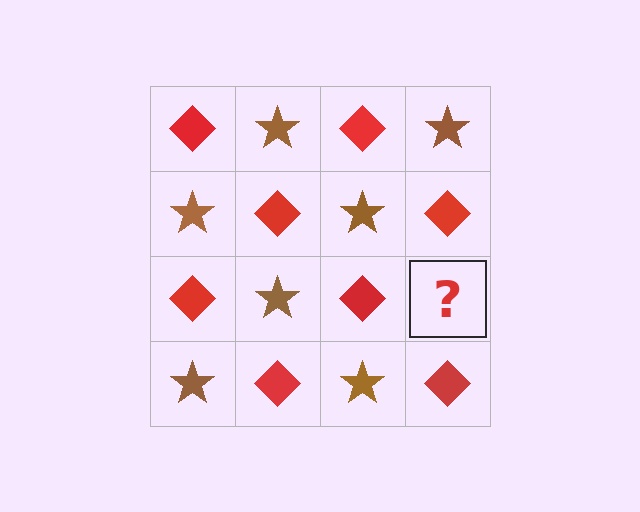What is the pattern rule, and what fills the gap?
The rule is that it alternates red diamond and brown star in a checkerboard pattern. The gap should be filled with a brown star.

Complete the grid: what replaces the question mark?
The question mark should be replaced with a brown star.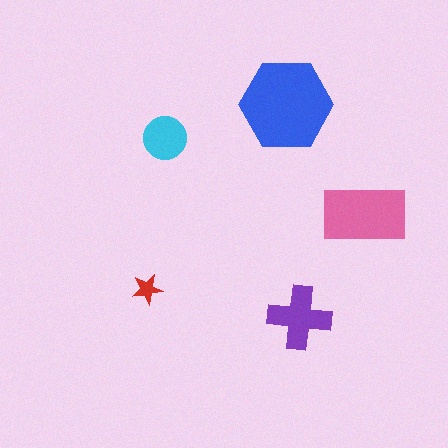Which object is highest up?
The blue hexagon is topmost.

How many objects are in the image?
There are 5 objects in the image.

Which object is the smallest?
The red star.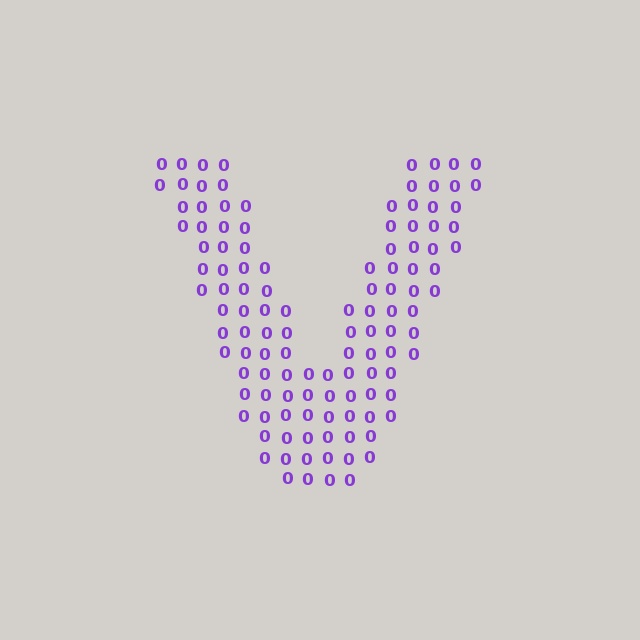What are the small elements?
The small elements are digit 0's.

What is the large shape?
The large shape is the letter V.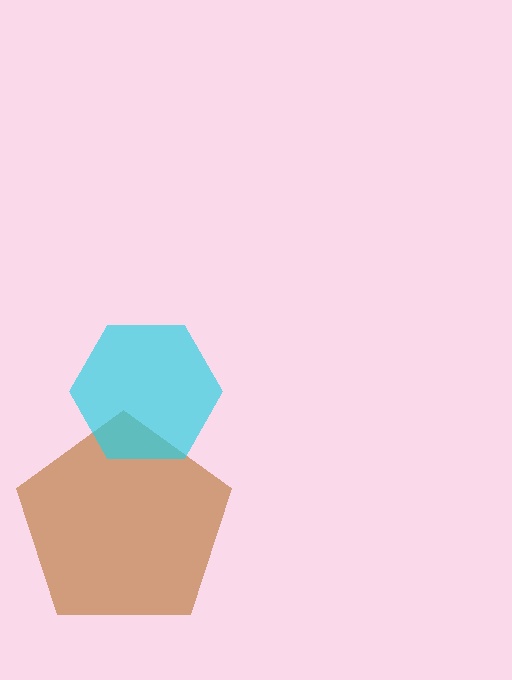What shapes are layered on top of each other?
The layered shapes are: a brown pentagon, a cyan hexagon.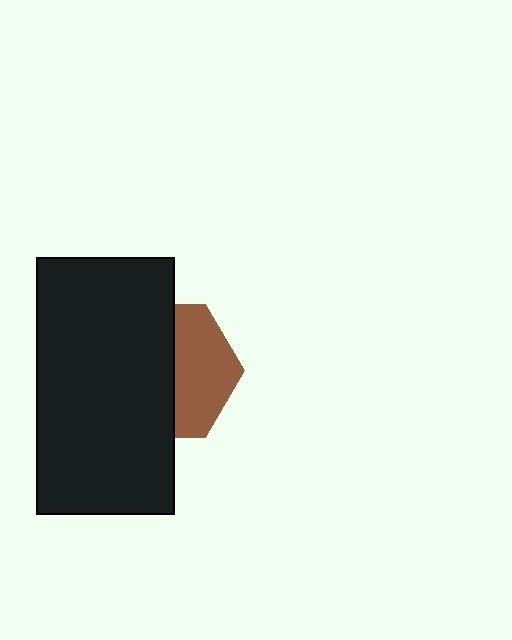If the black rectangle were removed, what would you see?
You would see the complete brown hexagon.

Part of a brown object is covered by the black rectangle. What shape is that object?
It is a hexagon.